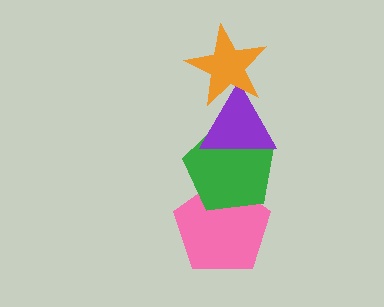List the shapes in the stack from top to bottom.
From top to bottom: the orange star, the purple triangle, the green pentagon, the pink pentagon.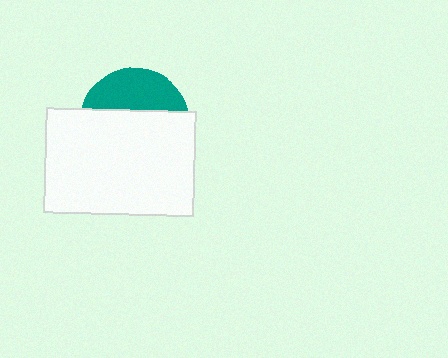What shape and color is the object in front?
The object in front is a white rectangle.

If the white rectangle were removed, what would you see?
You would see the complete teal circle.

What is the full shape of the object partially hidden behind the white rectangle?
The partially hidden object is a teal circle.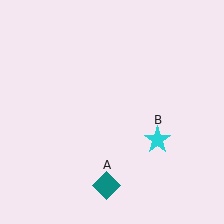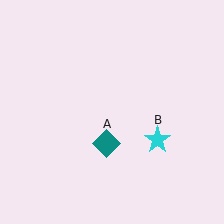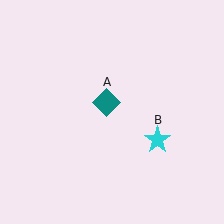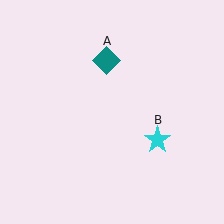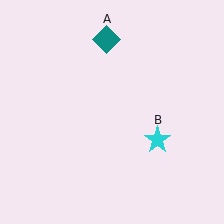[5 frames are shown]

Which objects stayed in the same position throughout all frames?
Cyan star (object B) remained stationary.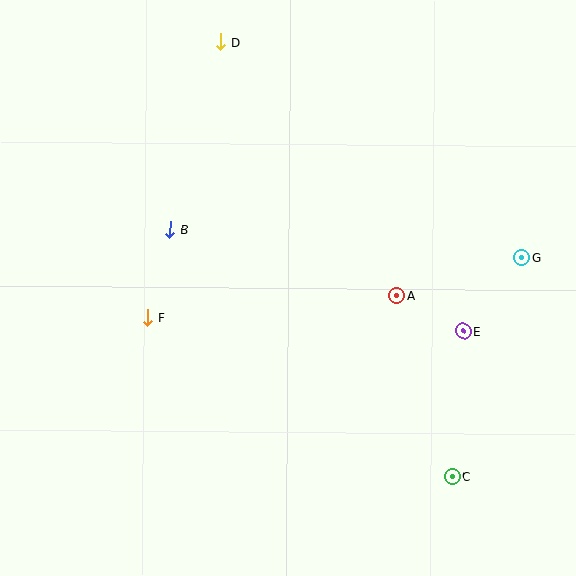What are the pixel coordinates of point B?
Point B is at (170, 230).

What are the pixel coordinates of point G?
Point G is at (522, 258).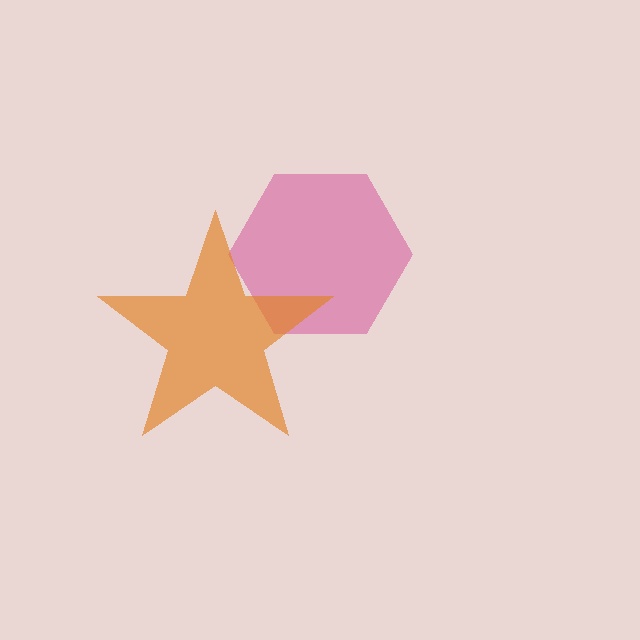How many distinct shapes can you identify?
There are 2 distinct shapes: a magenta hexagon, an orange star.